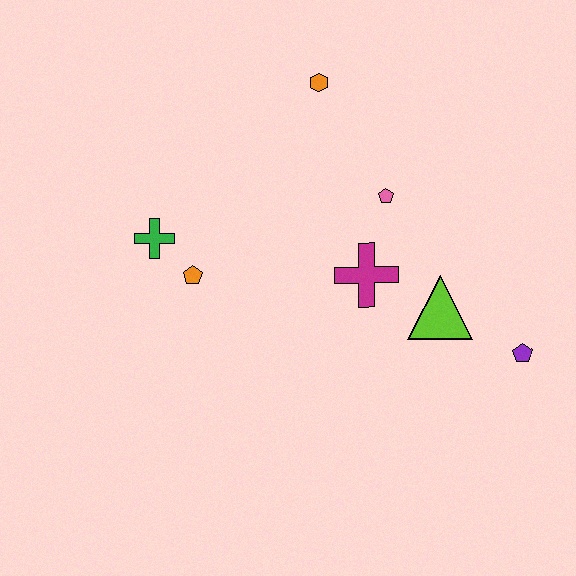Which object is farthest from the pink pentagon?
The green cross is farthest from the pink pentagon.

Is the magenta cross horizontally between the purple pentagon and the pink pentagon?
No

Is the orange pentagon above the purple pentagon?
Yes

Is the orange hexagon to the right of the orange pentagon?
Yes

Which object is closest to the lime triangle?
The magenta cross is closest to the lime triangle.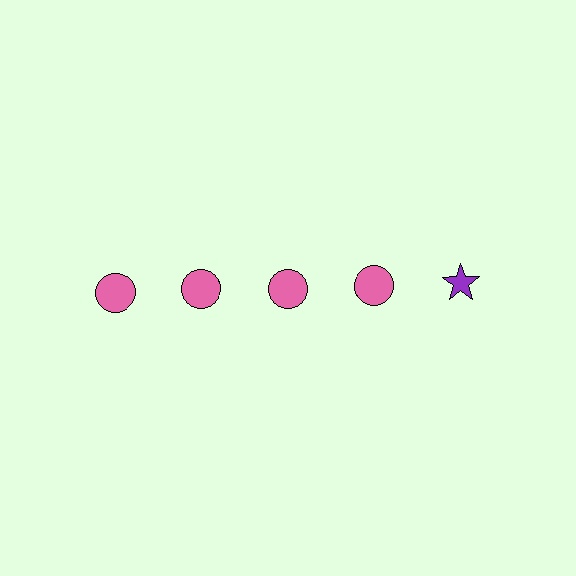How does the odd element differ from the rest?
It differs in both color (purple instead of pink) and shape (star instead of circle).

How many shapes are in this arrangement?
There are 5 shapes arranged in a grid pattern.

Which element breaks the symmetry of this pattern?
The purple star in the top row, rightmost column breaks the symmetry. All other shapes are pink circles.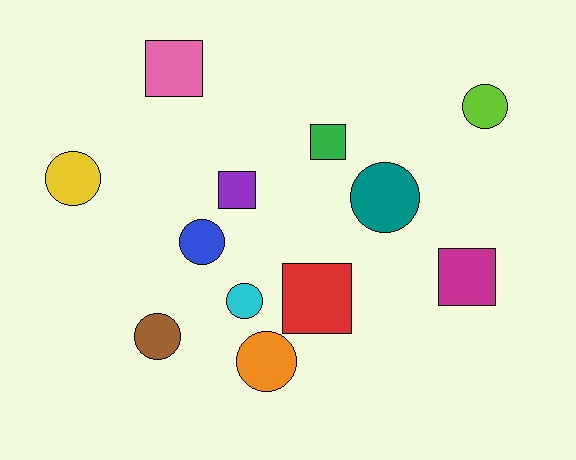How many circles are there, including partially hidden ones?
There are 7 circles.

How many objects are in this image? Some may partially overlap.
There are 12 objects.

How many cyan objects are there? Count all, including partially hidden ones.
There is 1 cyan object.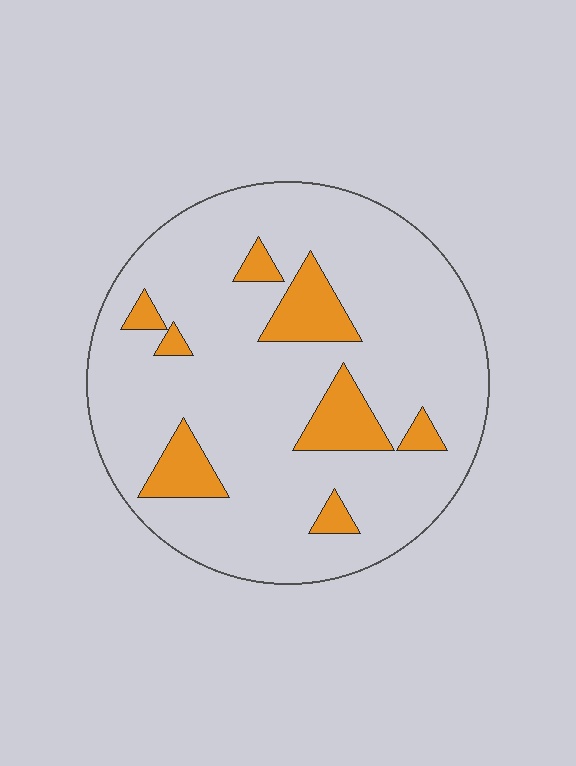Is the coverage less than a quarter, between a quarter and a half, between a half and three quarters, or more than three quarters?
Less than a quarter.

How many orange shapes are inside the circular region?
8.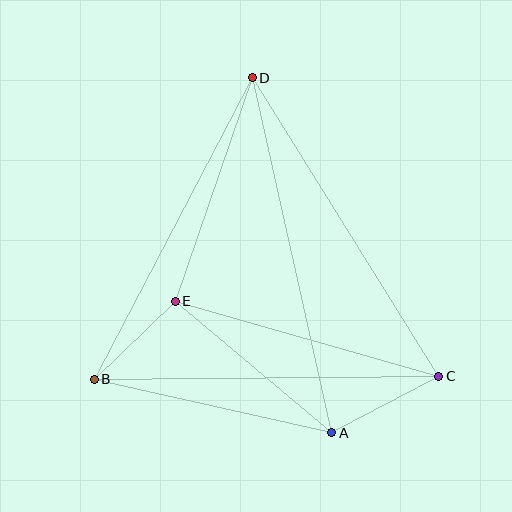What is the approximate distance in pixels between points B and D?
The distance between B and D is approximately 340 pixels.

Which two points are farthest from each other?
Points A and D are farthest from each other.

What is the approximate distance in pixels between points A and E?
The distance between A and E is approximately 204 pixels.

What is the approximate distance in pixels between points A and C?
The distance between A and C is approximately 121 pixels.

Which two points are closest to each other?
Points B and E are closest to each other.